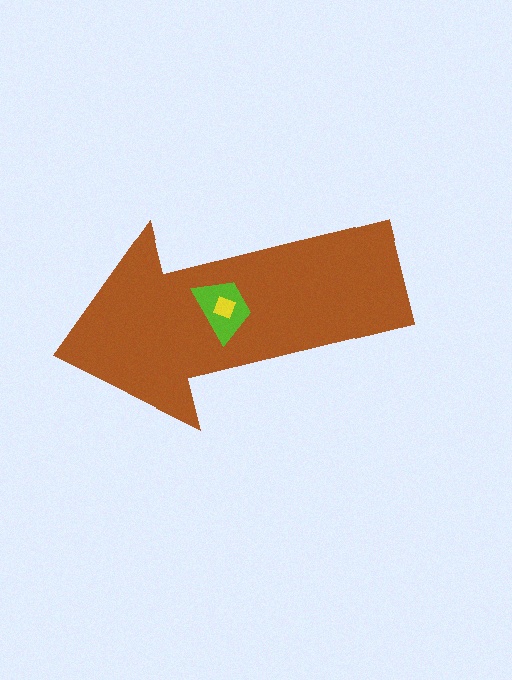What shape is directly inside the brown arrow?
The lime trapezoid.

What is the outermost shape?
The brown arrow.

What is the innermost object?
The yellow square.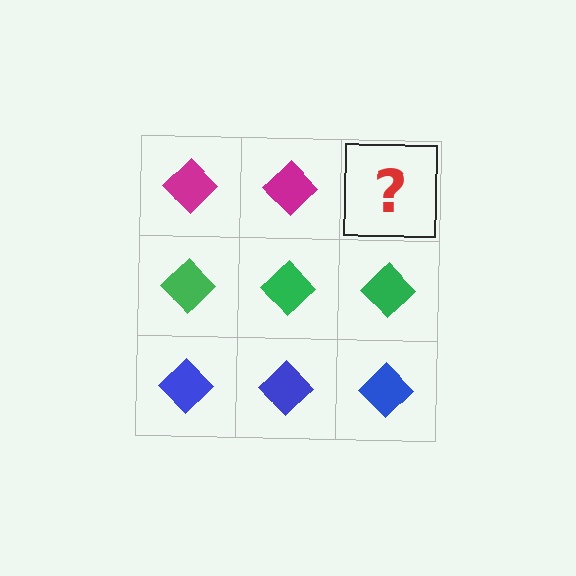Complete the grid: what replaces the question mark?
The question mark should be replaced with a magenta diamond.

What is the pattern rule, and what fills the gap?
The rule is that each row has a consistent color. The gap should be filled with a magenta diamond.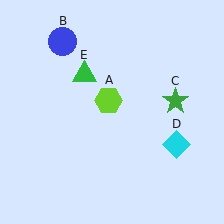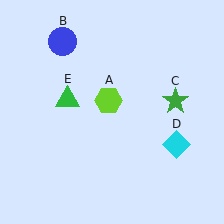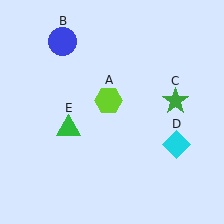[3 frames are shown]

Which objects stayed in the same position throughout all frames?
Lime hexagon (object A) and blue circle (object B) and green star (object C) and cyan diamond (object D) remained stationary.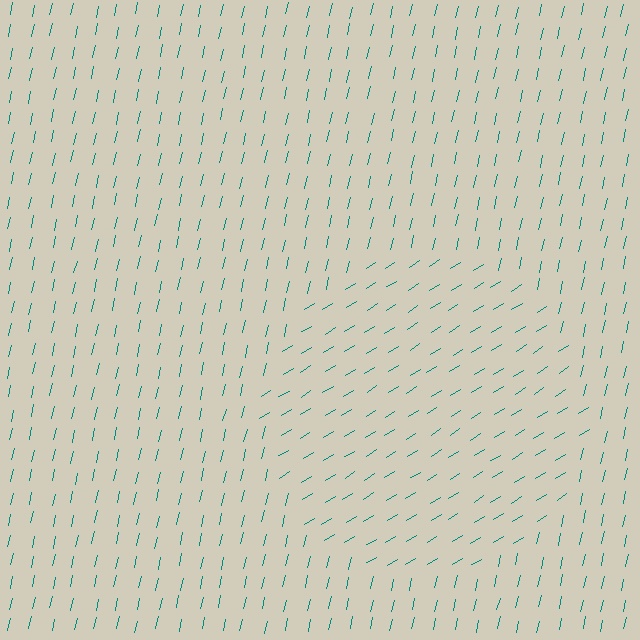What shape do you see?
I see a circle.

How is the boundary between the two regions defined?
The boundary is defined purely by a change in line orientation (approximately 45 degrees difference). All lines are the same color and thickness.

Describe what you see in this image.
The image is filled with small teal line segments. A circle region in the image has lines oriented differently from the surrounding lines, creating a visible texture boundary.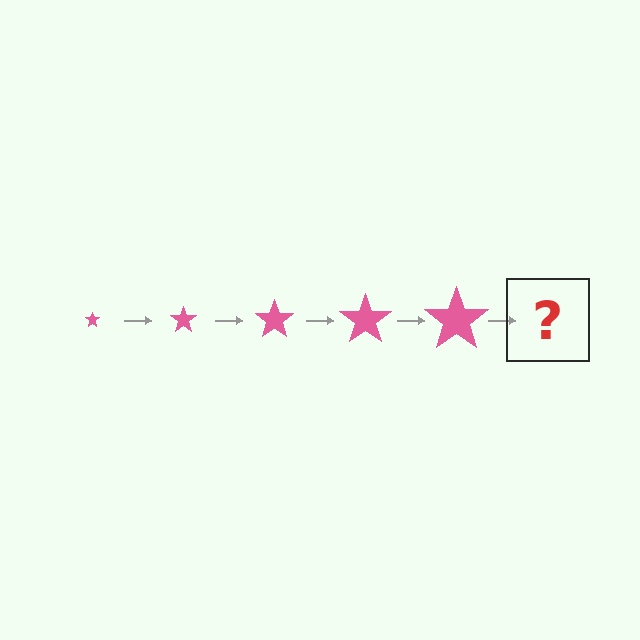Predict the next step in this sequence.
The next step is a pink star, larger than the previous one.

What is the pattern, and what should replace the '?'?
The pattern is that the star gets progressively larger each step. The '?' should be a pink star, larger than the previous one.